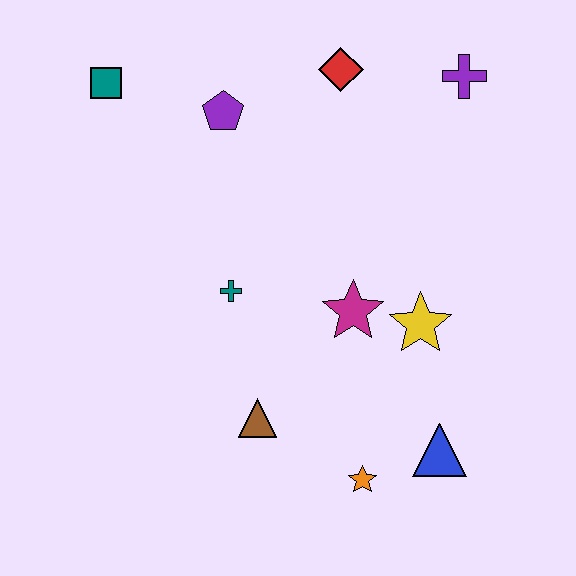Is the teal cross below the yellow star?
No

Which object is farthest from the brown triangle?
The purple cross is farthest from the brown triangle.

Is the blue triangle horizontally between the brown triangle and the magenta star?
No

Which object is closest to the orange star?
The blue triangle is closest to the orange star.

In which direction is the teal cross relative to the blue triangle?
The teal cross is to the left of the blue triangle.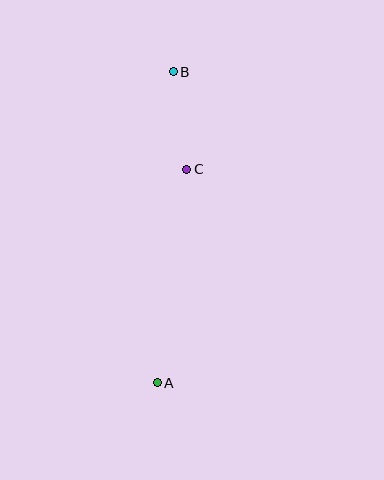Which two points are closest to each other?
Points B and C are closest to each other.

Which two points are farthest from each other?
Points A and B are farthest from each other.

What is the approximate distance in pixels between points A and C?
The distance between A and C is approximately 215 pixels.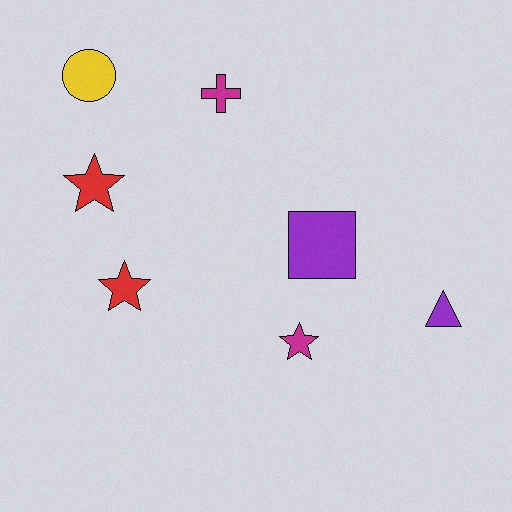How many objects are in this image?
There are 7 objects.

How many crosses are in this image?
There is 1 cross.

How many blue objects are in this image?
There are no blue objects.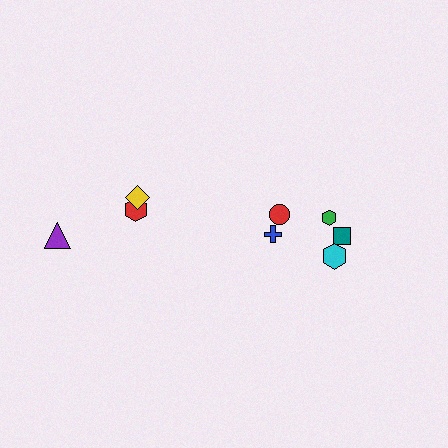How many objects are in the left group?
There are 3 objects.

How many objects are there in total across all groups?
There are 8 objects.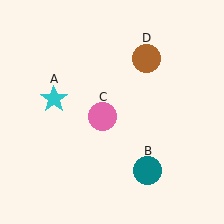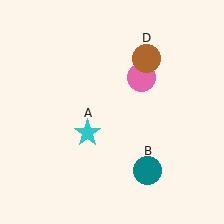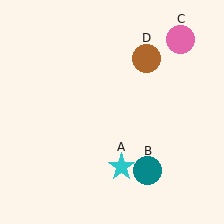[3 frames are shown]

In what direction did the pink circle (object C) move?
The pink circle (object C) moved up and to the right.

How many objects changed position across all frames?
2 objects changed position: cyan star (object A), pink circle (object C).